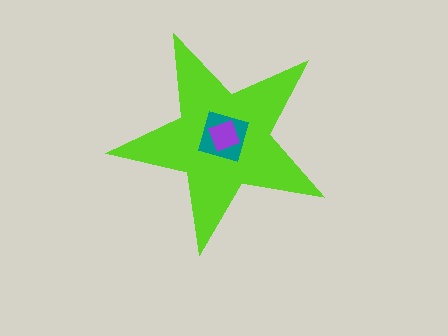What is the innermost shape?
The purple square.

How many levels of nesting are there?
3.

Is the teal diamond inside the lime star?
Yes.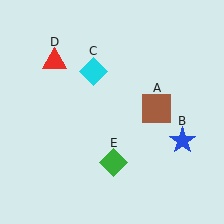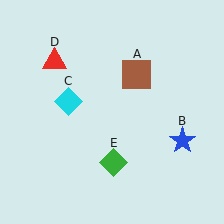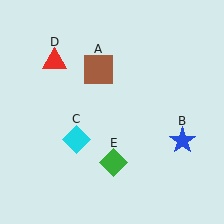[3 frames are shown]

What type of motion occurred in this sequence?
The brown square (object A), cyan diamond (object C) rotated counterclockwise around the center of the scene.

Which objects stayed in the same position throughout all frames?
Blue star (object B) and red triangle (object D) and green diamond (object E) remained stationary.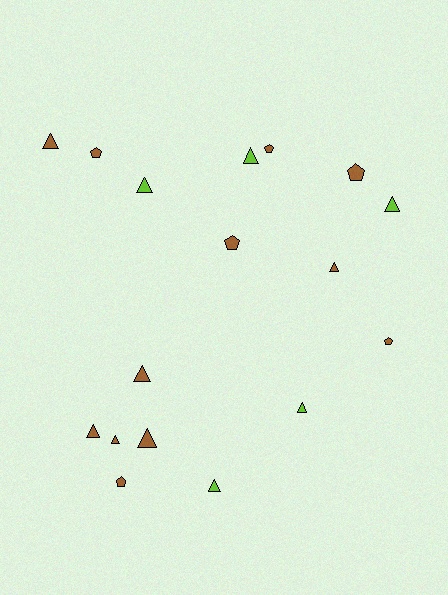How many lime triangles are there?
There are 5 lime triangles.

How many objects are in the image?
There are 17 objects.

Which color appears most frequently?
Brown, with 12 objects.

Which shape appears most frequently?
Triangle, with 11 objects.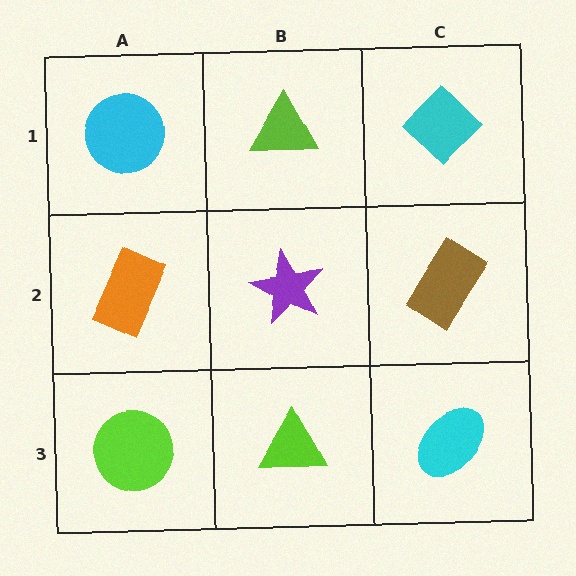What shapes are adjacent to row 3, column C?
A brown rectangle (row 2, column C), a lime triangle (row 3, column B).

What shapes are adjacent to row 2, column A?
A cyan circle (row 1, column A), a lime circle (row 3, column A), a purple star (row 2, column B).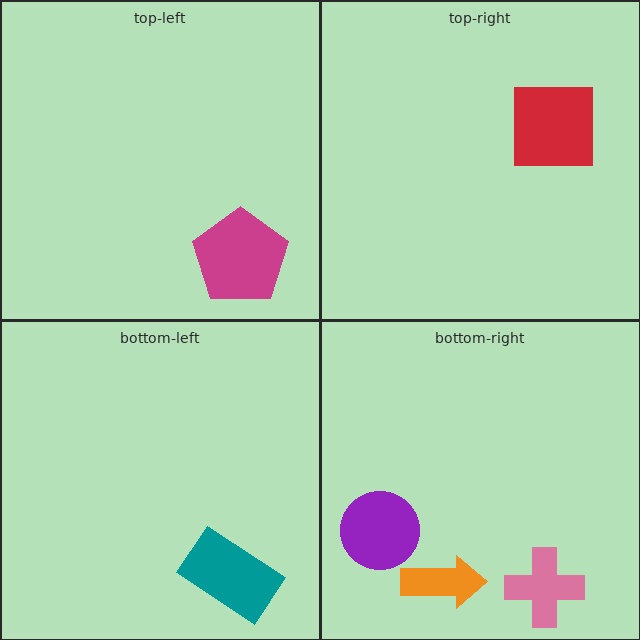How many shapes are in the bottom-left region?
1.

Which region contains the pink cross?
The bottom-right region.